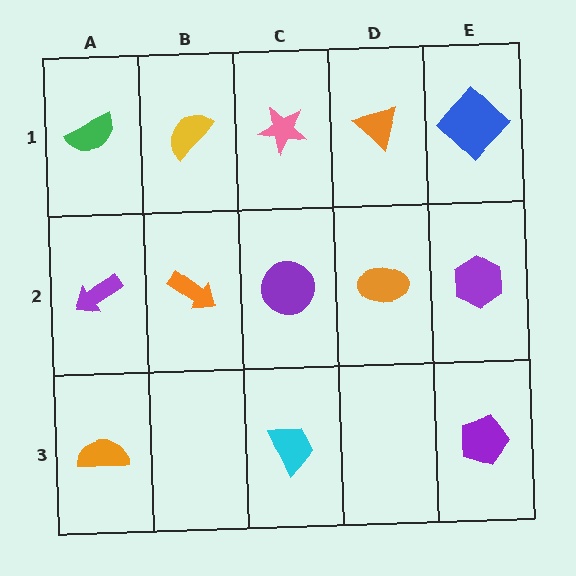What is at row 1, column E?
A blue diamond.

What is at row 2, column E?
A purple hexagon.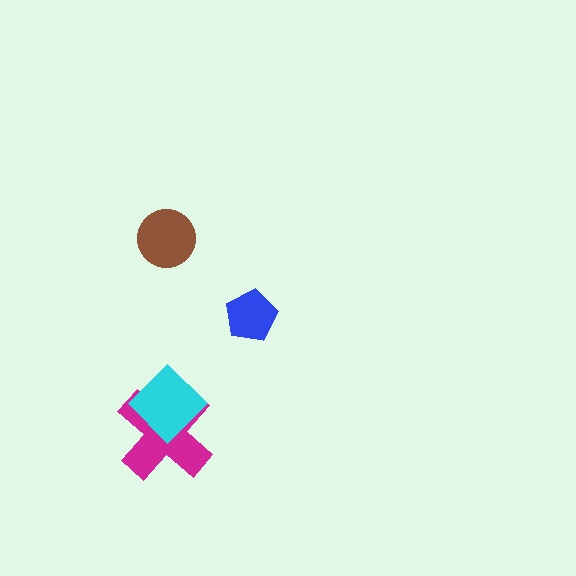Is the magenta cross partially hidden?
Yes, it is partially covered by another shape.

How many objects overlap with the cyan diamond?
1 object overlaps with the cyan diamond.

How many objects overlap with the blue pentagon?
0 objects overlap with the blue pentagon.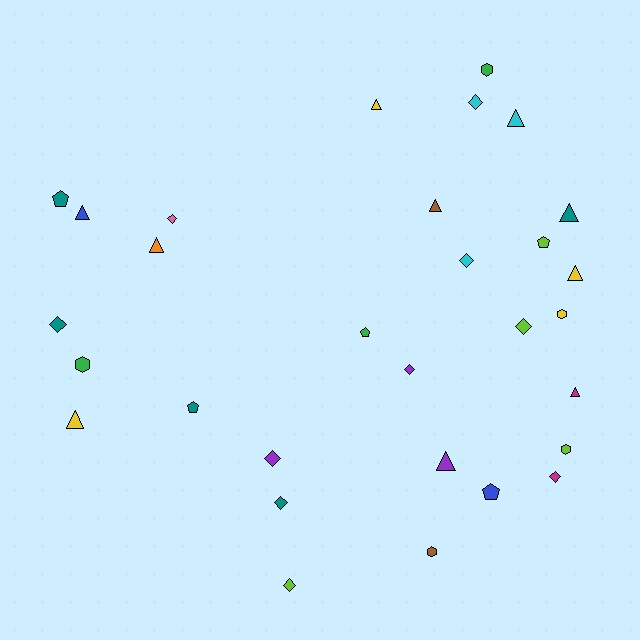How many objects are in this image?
There are 30 objects.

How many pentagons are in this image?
There are 5 pentagons.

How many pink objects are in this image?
There is 1 pink object.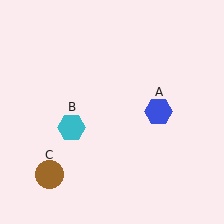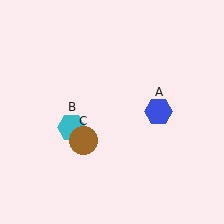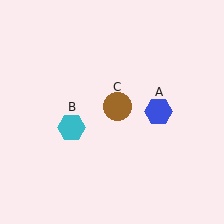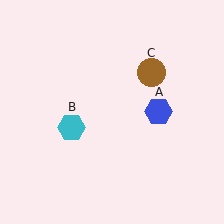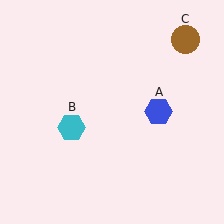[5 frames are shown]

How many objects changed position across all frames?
1 object changed position: brown circle (object C).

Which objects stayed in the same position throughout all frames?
Blue hexagon (object A) and cyan hexagon (object B) remained stationary.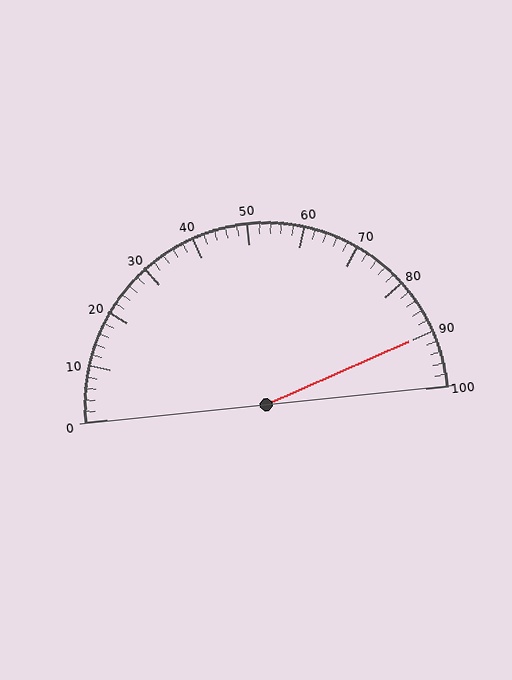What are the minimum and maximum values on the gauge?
The gauge ranges from 0 to 100.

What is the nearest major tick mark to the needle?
The nearest major tick mark is 90.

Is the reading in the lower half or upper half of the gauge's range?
The reading is in the upper half of the range (0 to 100).